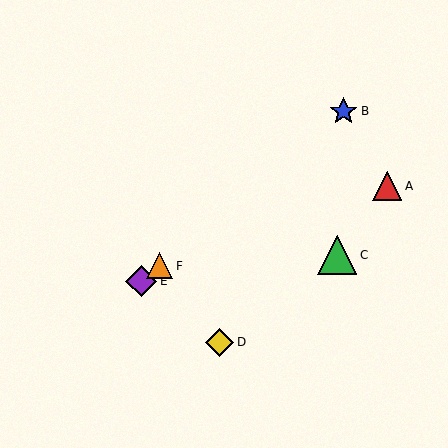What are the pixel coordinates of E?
Object E is at (141, 281).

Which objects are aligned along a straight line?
Objects B, E, F are aligned along a straight line.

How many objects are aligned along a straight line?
3 objects (B, E, F) are aligned along a straight line.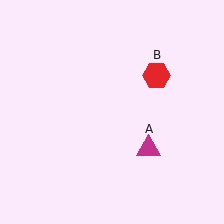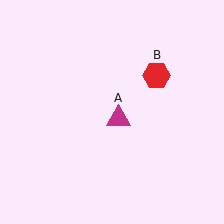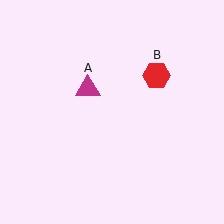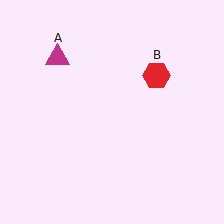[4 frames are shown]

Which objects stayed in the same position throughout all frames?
Red hexagon (object B) remained stationary.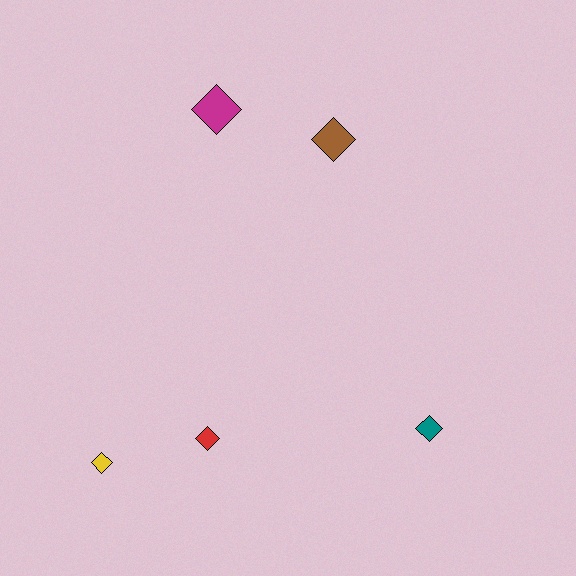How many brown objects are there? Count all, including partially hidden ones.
There is 1 brown object.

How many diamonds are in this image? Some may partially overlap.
There are 5 diamonds.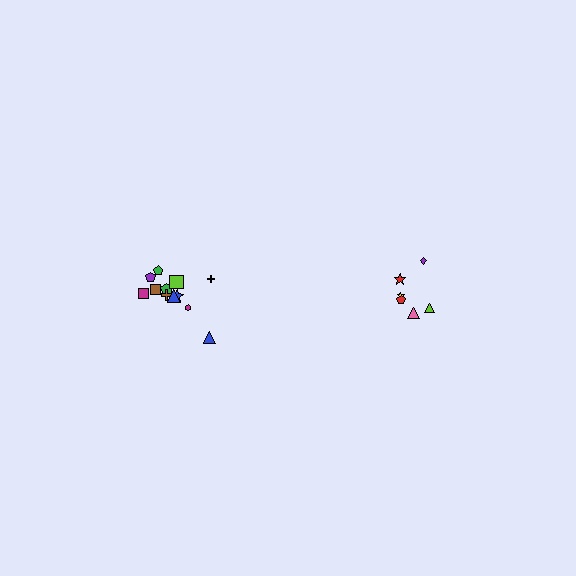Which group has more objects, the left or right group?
The left group.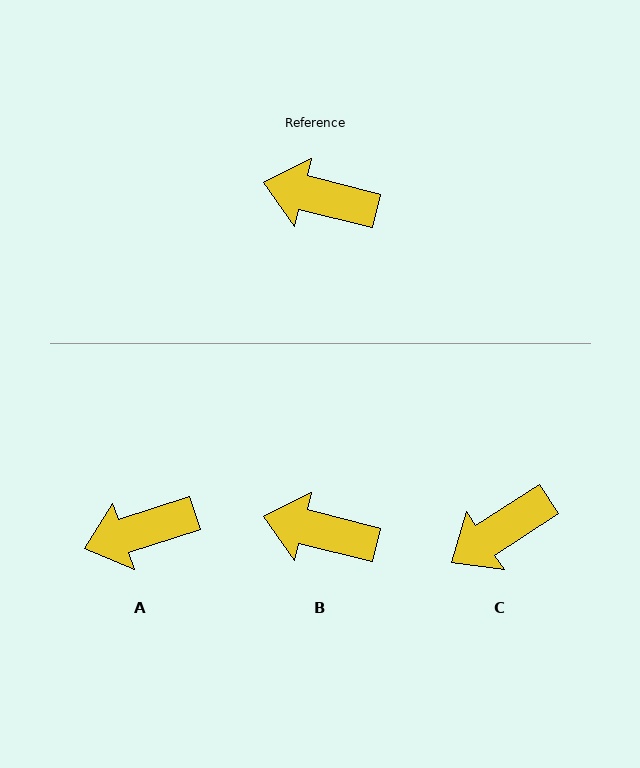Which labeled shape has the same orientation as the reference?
B.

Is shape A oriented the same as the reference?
No, it is off by about 32 degrees.